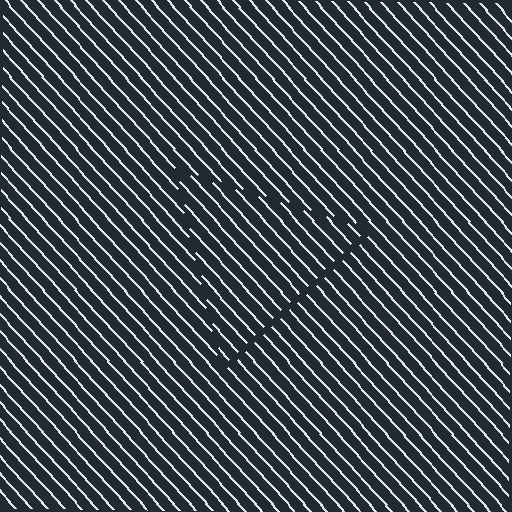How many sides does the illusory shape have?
3 sides — the line-ends trace a triangle.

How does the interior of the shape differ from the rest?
The interior of the shape contains the same grating, shifted by half a period — the contour is defined by the phase discontinuity where line-ends from the inner and outer gratings abut.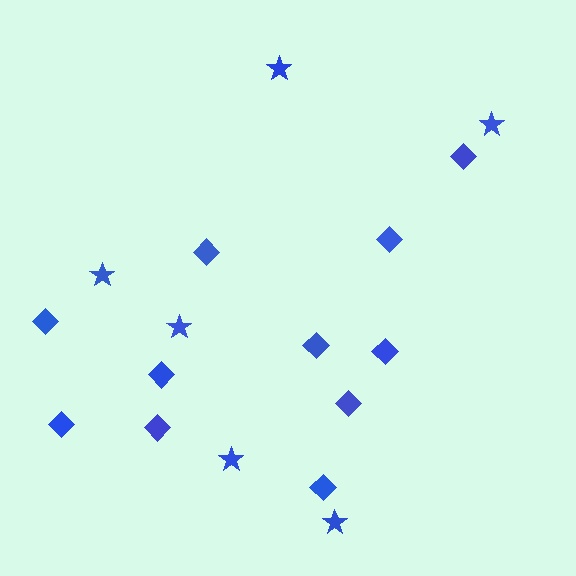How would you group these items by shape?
There are 2 groups: one group of diamonds (11) and one group of stars (6).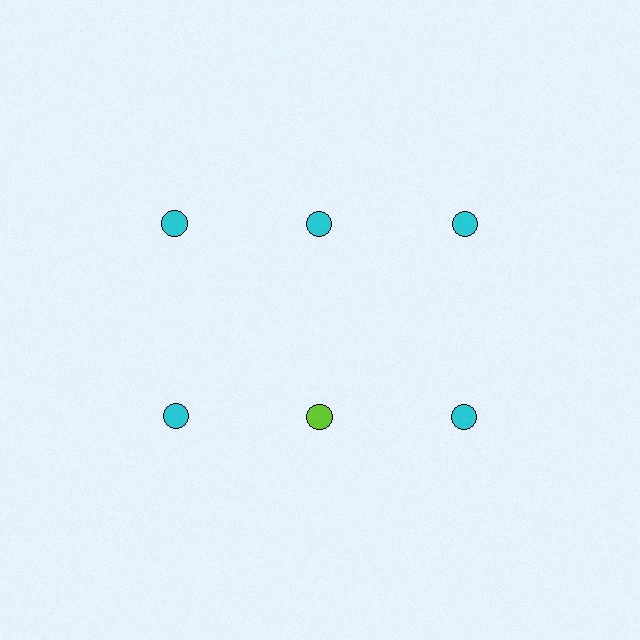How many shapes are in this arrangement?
There are 6 shapes arranged in a grid pattern.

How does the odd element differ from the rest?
It has a different color: lime instead of cyan.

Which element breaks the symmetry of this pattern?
The lime circle in the second row, second from left column breaks the symmetry. All other shapes are cyan circles.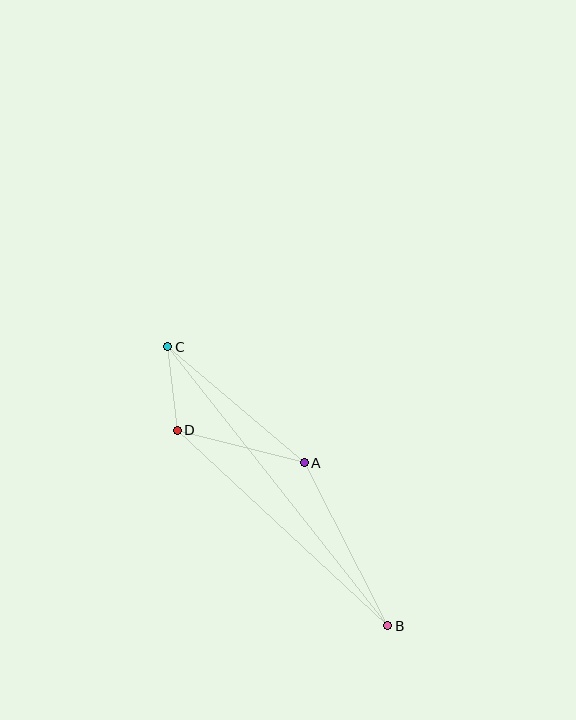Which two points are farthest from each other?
Points B and C are farthest from each other.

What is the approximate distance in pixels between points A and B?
The distance between A and B is approximately 183 pixels.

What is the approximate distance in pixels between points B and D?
The distance between B and D is approximately 287 pixels.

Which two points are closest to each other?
Points C and D are closest to each other.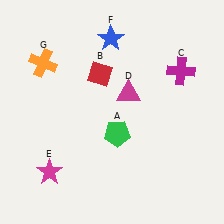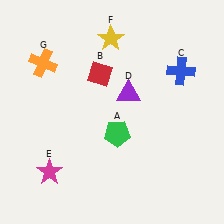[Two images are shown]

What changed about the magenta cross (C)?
In Image 1, C is magenta. In Image 2, it changed to blue.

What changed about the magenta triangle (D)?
In Image 1, D is magenta. In Image 2, it changed to purple.